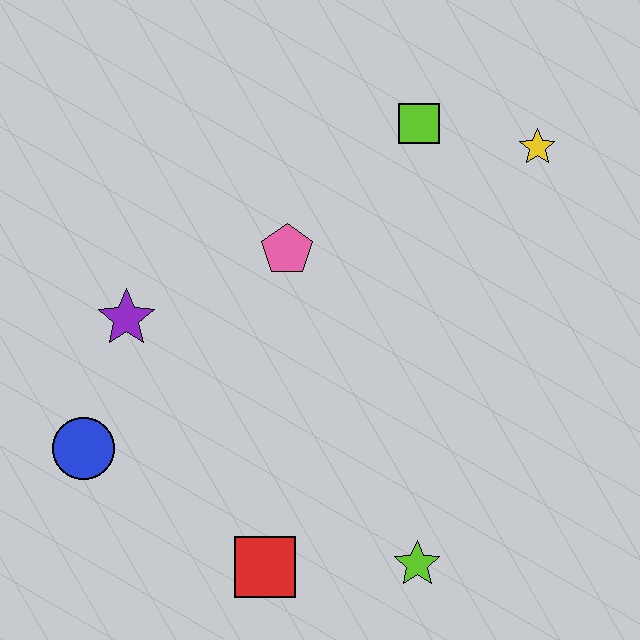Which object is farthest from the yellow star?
The blue circle is farthest from the yellow star.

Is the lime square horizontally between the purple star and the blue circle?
No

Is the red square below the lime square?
Yes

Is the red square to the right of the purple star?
Yes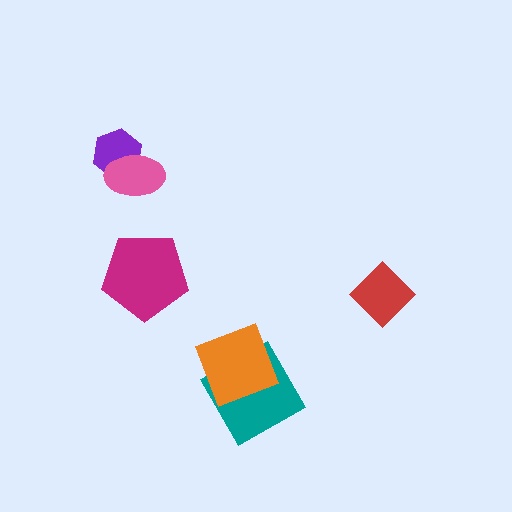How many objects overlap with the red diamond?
0 objects overlap with the red diamond.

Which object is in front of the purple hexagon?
The pink ellipse is in front of the purple hexagon.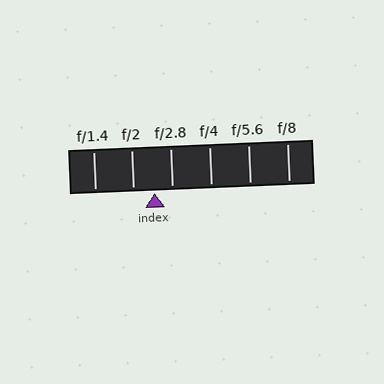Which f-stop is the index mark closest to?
The index mark is closest to f/2.8.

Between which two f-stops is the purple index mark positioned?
The index mark is between f/2 and f/2.8.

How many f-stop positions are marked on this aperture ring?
There are 6 f-stop positions marked.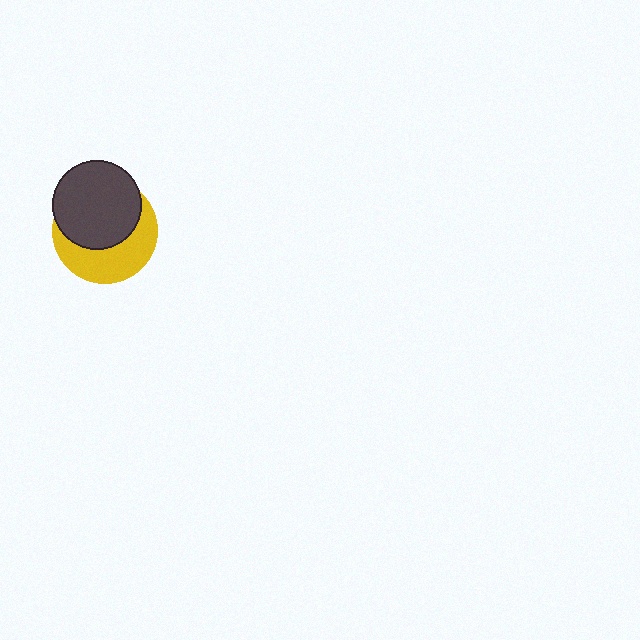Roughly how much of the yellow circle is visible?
About half of it is visible (roughly 45%).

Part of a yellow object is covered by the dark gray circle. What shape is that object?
It is a circle.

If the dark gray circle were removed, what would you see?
You would see the complete yellow circle.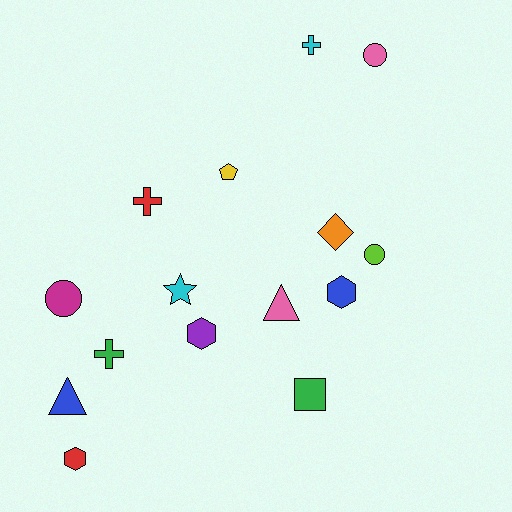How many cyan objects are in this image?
There are 2 cyan objects.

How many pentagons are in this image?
There is 1 pentagon.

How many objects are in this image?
There are 15 objects.